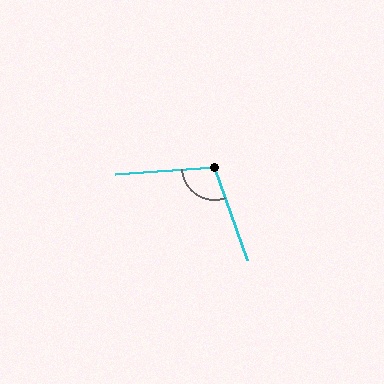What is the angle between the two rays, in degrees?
Approximately 105 degrees.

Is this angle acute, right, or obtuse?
It is obtuse.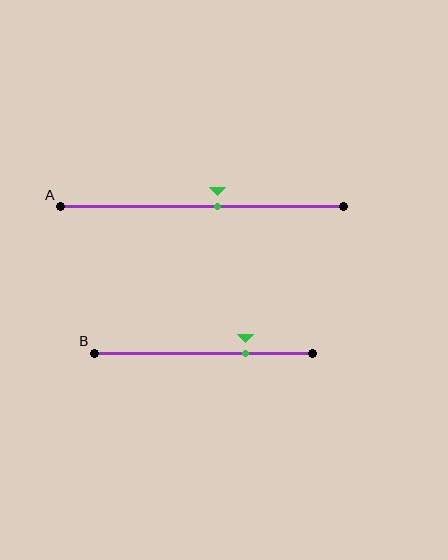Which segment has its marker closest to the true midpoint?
Segment A has its marker closest to the true midpoint.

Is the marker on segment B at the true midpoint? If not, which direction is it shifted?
No, the marker on segment B is shifted to the right by about 19% of the segment length.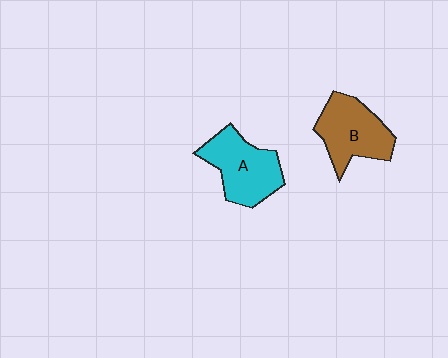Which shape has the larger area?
Shape A (cyan).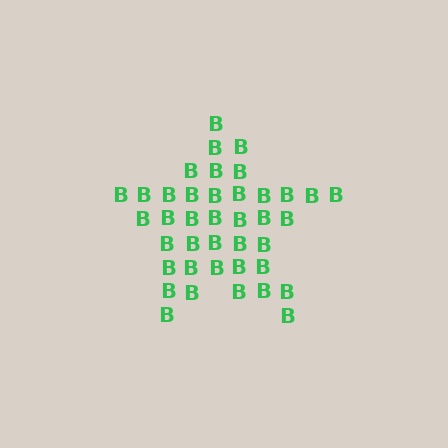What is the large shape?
The large shape is a star.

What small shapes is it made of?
It is made of small letter B's.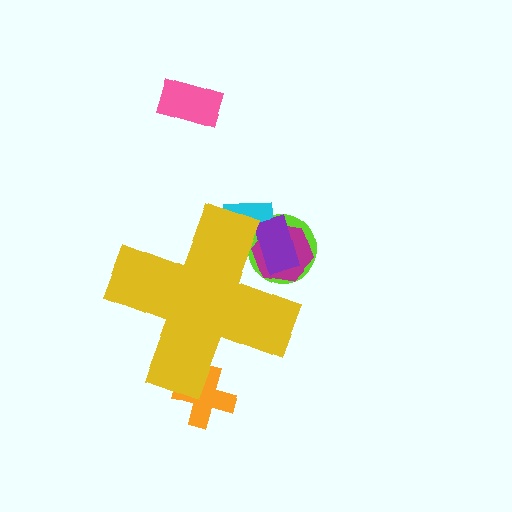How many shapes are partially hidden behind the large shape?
5 shapes are partially hidden.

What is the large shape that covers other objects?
A yellow cross.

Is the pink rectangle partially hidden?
No, the pink rectangle is fully visible.